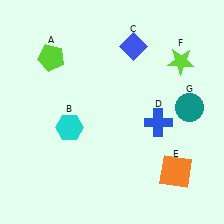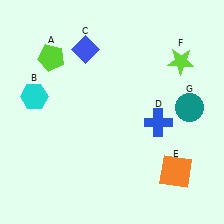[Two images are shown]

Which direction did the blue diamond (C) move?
The blue diamond (C) moved left.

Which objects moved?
The objects that moved are: the cyan hexagon (B), the blue diamond (C).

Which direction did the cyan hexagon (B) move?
The cyan hexagon (B) moved left.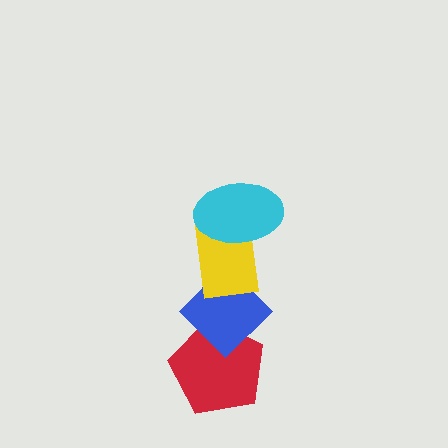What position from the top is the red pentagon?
The red pentagon is 4th from the top.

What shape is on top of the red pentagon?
The blue diamond is on top of the red pentagon.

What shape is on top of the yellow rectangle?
The cyan ellipse is on top of the yellow rectangle.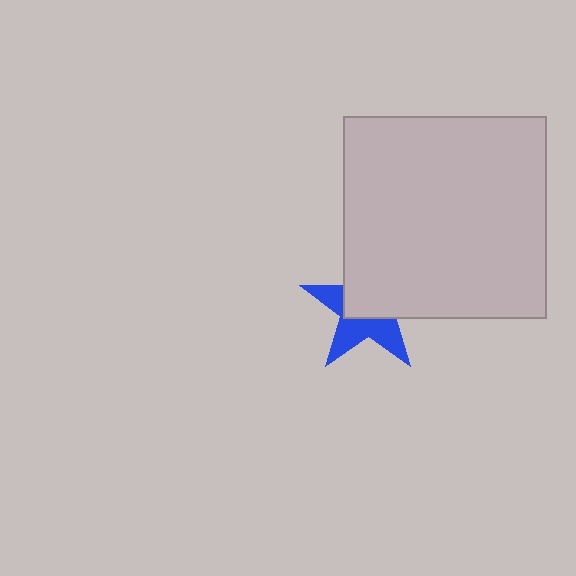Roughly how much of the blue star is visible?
About half of it is visible (roughly 46%).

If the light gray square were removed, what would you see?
You would see the complete blue star.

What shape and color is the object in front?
The object in front is a light gray square.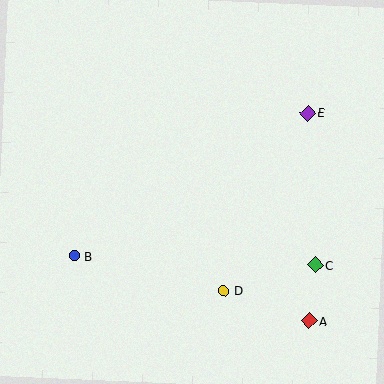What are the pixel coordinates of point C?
Point C is at (315, 265).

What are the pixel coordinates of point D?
Point D is at (223, 291).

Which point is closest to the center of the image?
Point D at (223, 291) is closest to the center.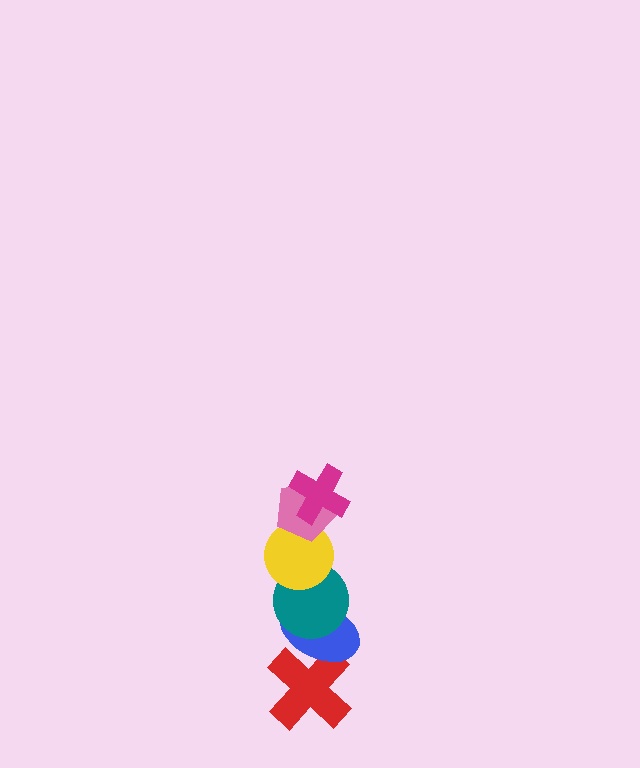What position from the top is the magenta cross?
The magenta cross is 1st from the top.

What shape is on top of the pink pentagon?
The magenta cross is on top of the pink pentagon.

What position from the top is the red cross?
The red cross is 6th from the top.